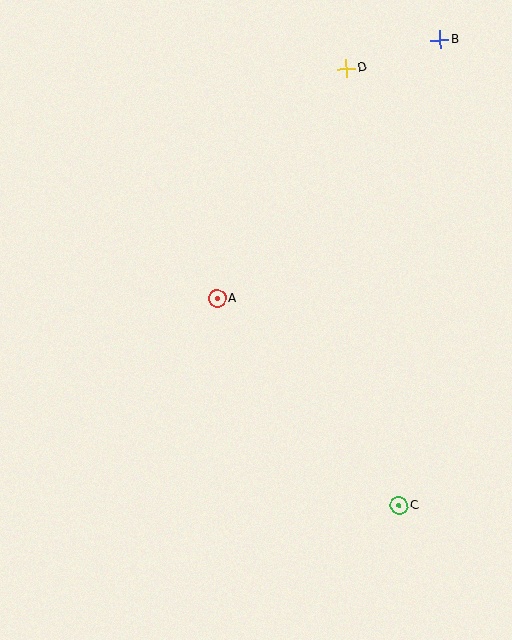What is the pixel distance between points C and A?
The distance between C and A is 276 pixels.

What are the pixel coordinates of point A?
Point A is at (217, 299).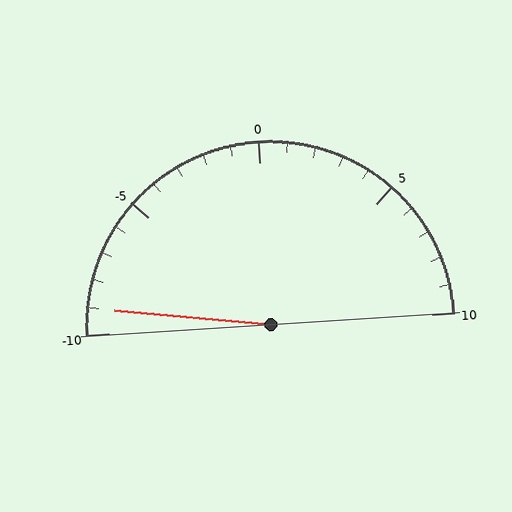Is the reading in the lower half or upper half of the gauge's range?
The reading is in the lower half of the range (-10 to 10).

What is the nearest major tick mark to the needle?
The nearest major tick mark is -10.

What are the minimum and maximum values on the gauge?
The gauge ranges from -10 to 10.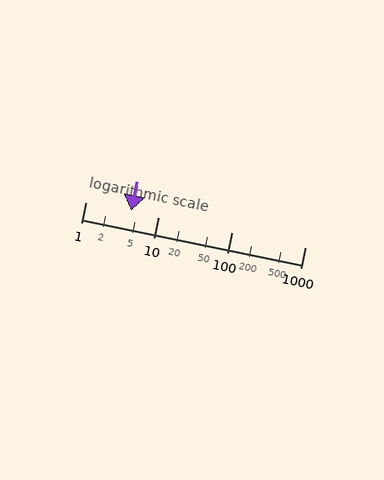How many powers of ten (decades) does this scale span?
The scale spans 3 decades, from 1 to 1000.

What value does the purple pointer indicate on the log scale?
The pointer indicates approximately 4.2.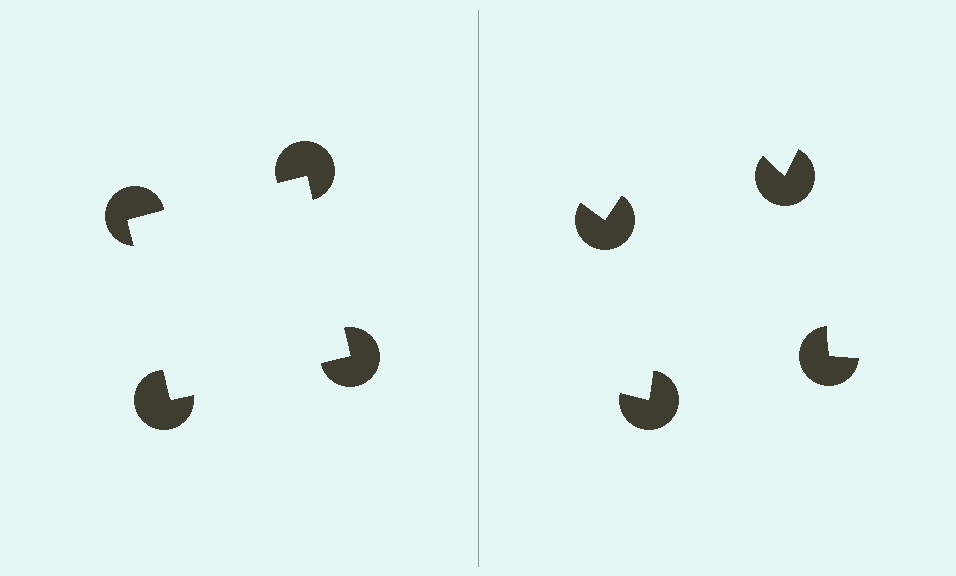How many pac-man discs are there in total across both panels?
8 — 4 on each side.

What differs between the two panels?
The pac-man discs are positioned identically on both sides; only the wedge orientations differ. On the left they align to a square; on the right they are misaligned.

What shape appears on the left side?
An illusory square.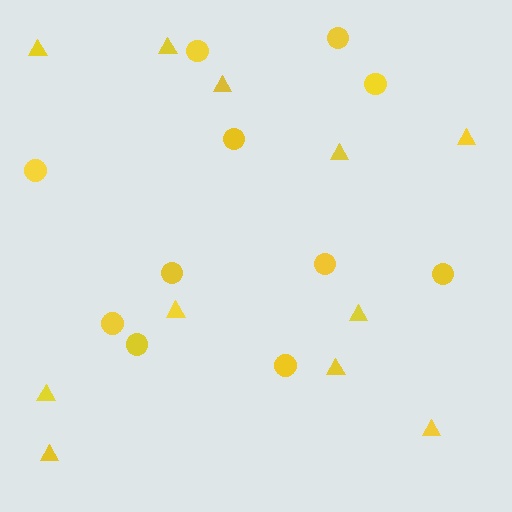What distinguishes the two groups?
There are 2 groups: one group of circles (11) and one group of triangles (11).